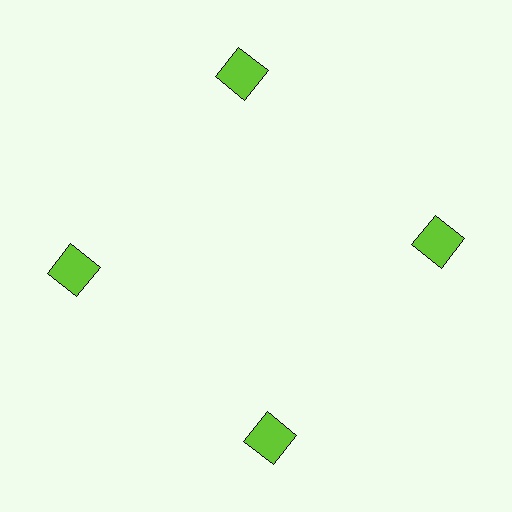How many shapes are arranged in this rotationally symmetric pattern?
There are 4 shapes, arranged in 4 groups of 1.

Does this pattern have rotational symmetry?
Yes, this pattern has 4-fold rotational symmetry. It looks the same after rotating 90 degrees around the center.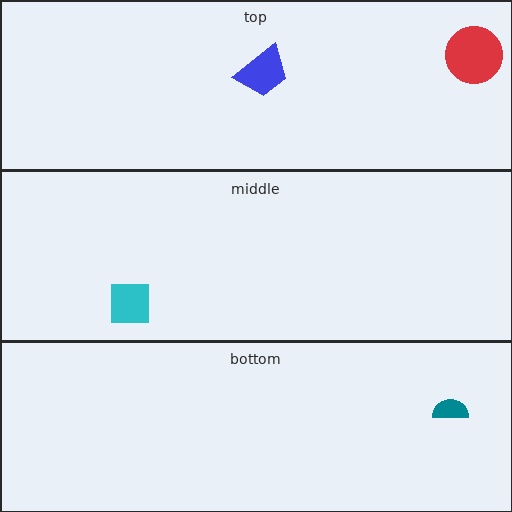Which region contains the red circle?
The top region.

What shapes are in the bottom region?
The teal semicircle.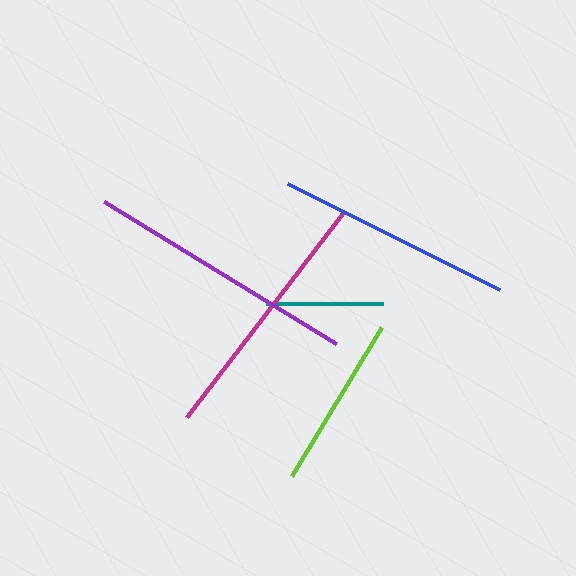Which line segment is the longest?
The purple line is the longest at approximately 273 pixels.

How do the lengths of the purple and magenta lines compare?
The purple and magenta lines are approximately the same length.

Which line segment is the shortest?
The teal line is the shortest at approximately 117 pixels.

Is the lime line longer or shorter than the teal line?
The lime line is longer than the teal line.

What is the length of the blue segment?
The blue segment is approximately 237 pixels long.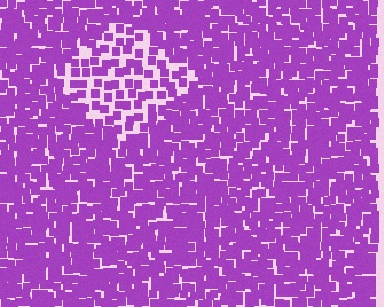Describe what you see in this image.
The image contains small purple elements arranged at two different densities. A diamond-shaped region is visible where the elements are less densely packed than the surrounding area.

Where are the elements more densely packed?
The elements are more densely packed outside the diamond boundary.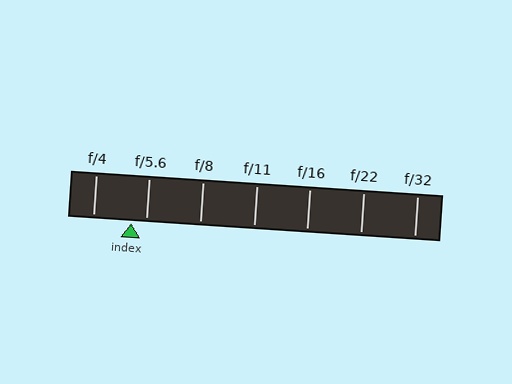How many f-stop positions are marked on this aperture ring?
There are 7 f-stop positions marked.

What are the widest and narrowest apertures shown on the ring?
The widest aperture shown is f/4 and the narrowest is f/32.